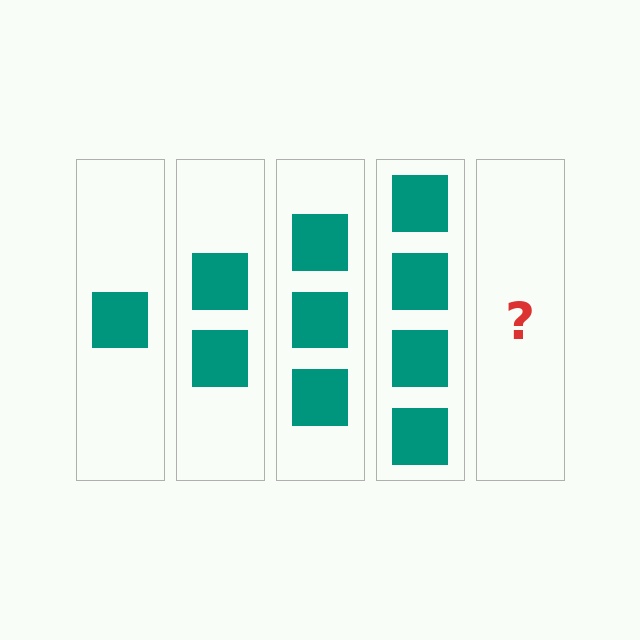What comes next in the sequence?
The next element should be 5 squares.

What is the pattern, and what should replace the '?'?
The pattern is that each step adds one more square. The '?' should be 5 squares.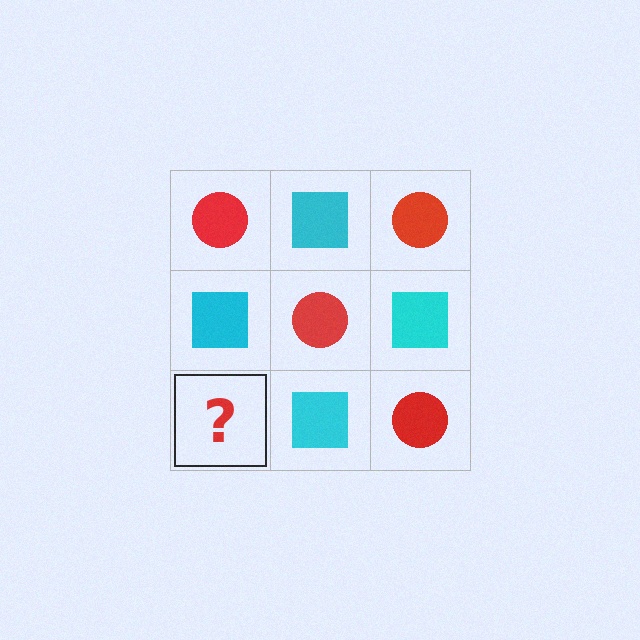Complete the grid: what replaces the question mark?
The question mark should be replaced with a red circle.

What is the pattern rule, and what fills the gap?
The rule is that it alternates red circle and cyan square in a checkerboard pattern. The gap should be filled with a red circle.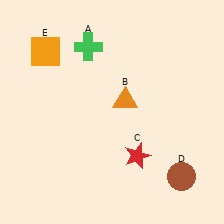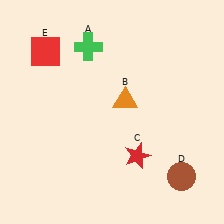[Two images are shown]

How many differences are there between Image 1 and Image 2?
There is 1 difference between the two images.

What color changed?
The square (E) changed from orange in Image 1 to red in Image 2.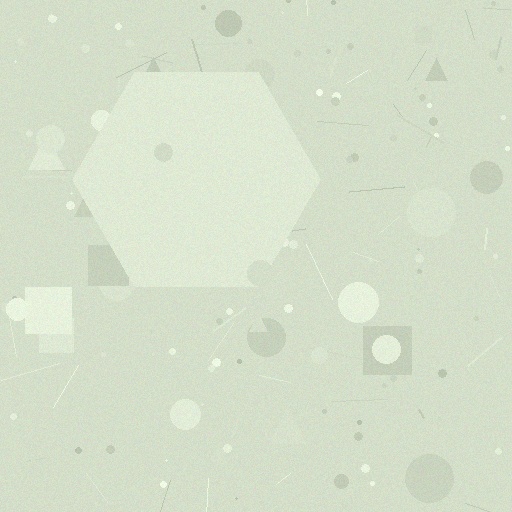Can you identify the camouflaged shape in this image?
The camouflaged shape is a hexagon.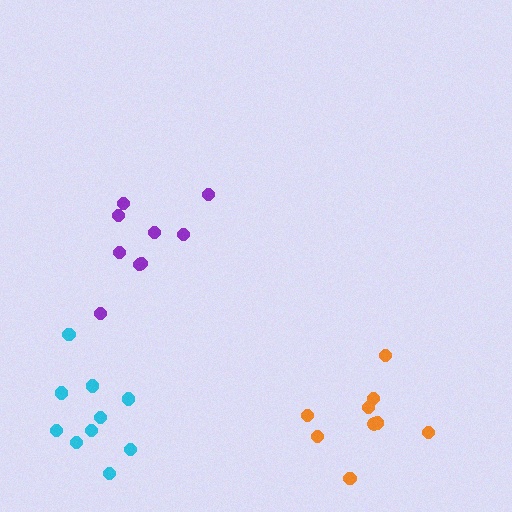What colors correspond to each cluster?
The clusters are colored: purple, orange, cyan.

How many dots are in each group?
Group 1: 9 dots, Group 2: 9 dots, Group 3: 10 dots (28 total).